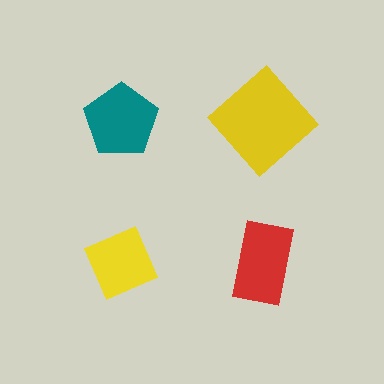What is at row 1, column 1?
A teal pentagon.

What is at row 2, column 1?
A yellow diamond.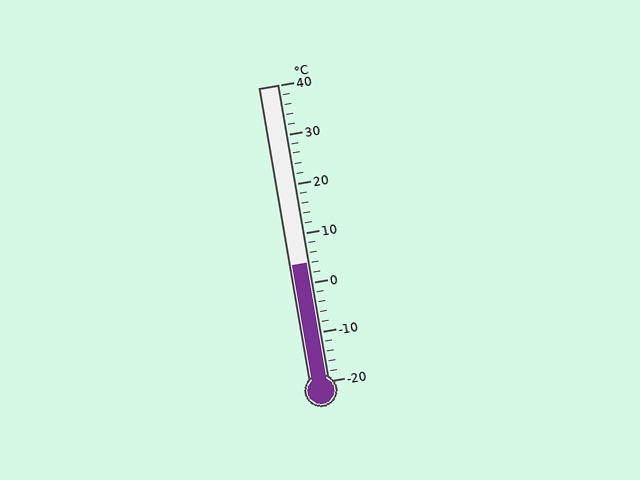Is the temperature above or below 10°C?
The temperature is below 10°C.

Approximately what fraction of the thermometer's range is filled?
The thermometer is filled to approximately 40% of its range.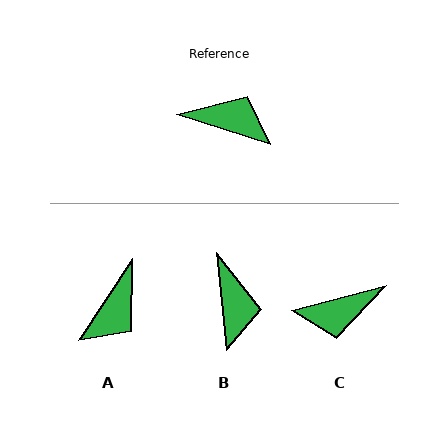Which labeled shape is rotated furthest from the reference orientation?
C, about 148 degrees away.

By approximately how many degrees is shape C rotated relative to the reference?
Approximately 148 degrees clockwise.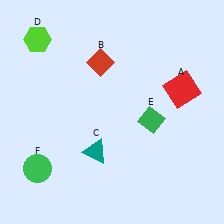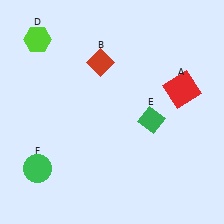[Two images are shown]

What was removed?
The teal triangle (C) was removed in Image 2.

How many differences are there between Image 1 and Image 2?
There is 1 difference between the two images.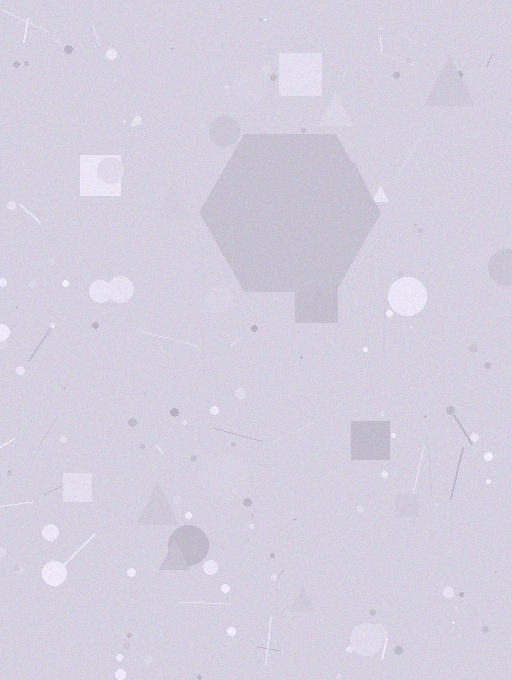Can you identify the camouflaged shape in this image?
The camouflaged shape is a hexagon.